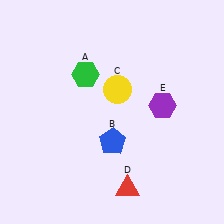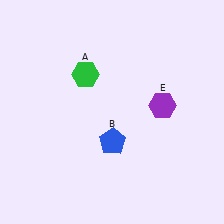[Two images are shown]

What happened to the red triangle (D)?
The red triangle (D) was removed in Image 2. It was in the bottom-right area of Image 1.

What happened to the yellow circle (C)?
The yellow circle (C) was removed in Image 2. It was in the top-right area of Image 1.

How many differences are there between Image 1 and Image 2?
There are 2 differences between the two images.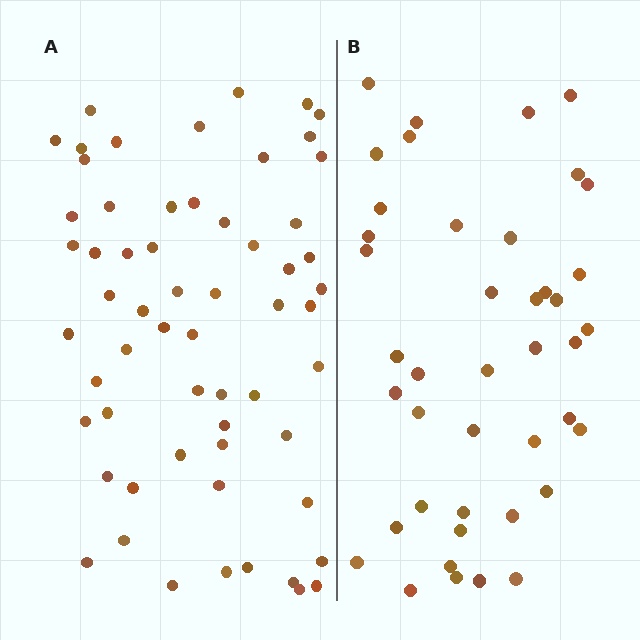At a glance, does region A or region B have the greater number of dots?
Region A (the left region) has more dots.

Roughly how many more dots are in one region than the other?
Region A has approximately 20 more dots than region B.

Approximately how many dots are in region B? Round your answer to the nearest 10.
About 40 dots. (The exact count is 42, which rounds to 40.)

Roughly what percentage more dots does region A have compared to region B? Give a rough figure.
About 45% more.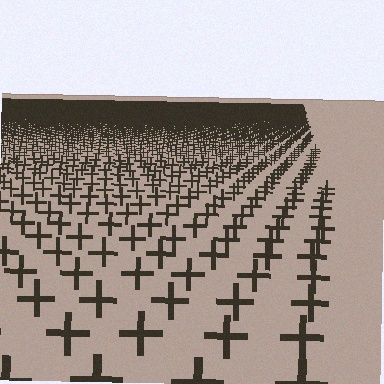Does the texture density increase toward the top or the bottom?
Density increases toward the top.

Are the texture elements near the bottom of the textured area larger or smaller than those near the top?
Larger. Near the bottom, elements are closer to the viewer and appear at a bigger on-screen size.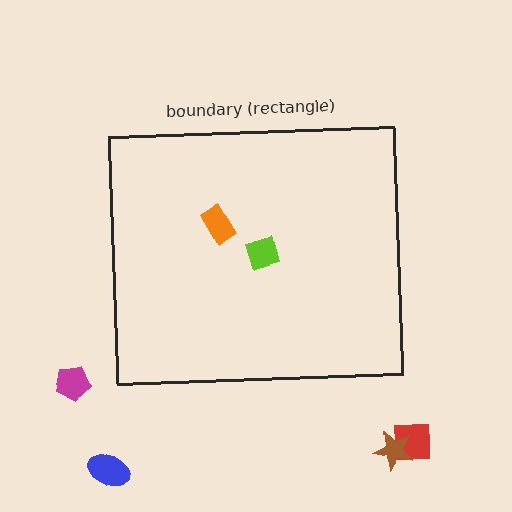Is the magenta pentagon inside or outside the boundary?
Outside.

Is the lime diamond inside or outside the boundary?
Inside.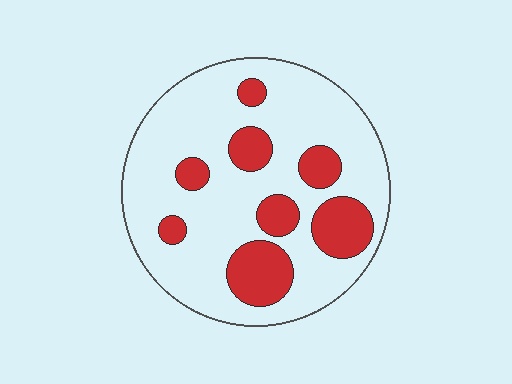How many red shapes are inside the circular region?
8.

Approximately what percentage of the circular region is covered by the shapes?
Approximately 25%.